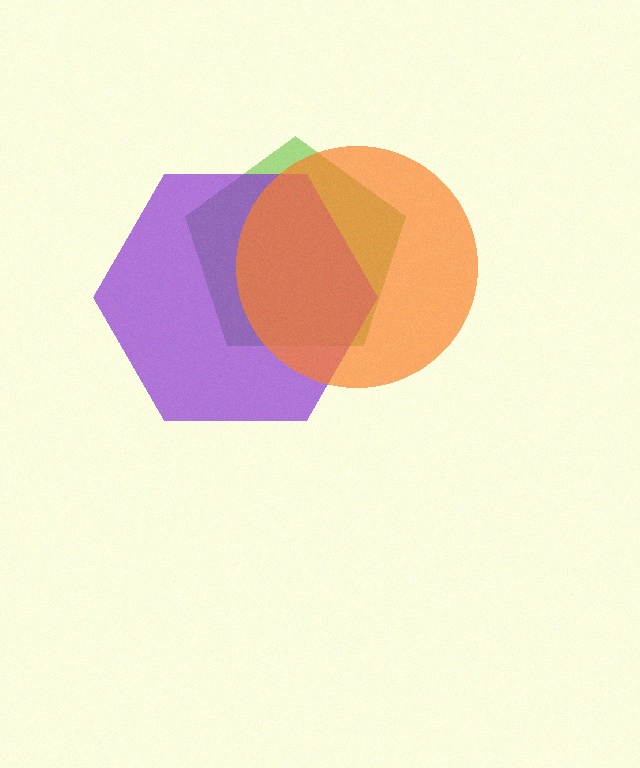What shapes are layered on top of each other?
The layered shapes are: a lime pentagon, a purple hexagon, an orange circle.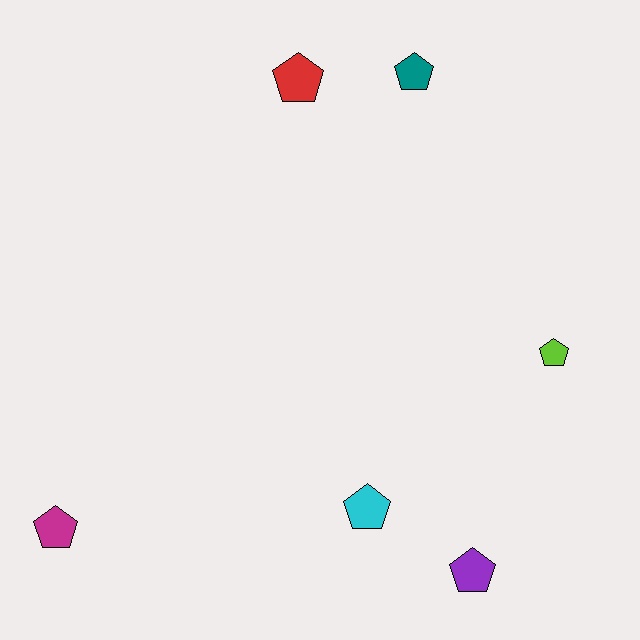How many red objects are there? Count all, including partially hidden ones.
There is 1 red object.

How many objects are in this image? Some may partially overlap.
There are 6 objects.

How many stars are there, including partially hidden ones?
There are no stars.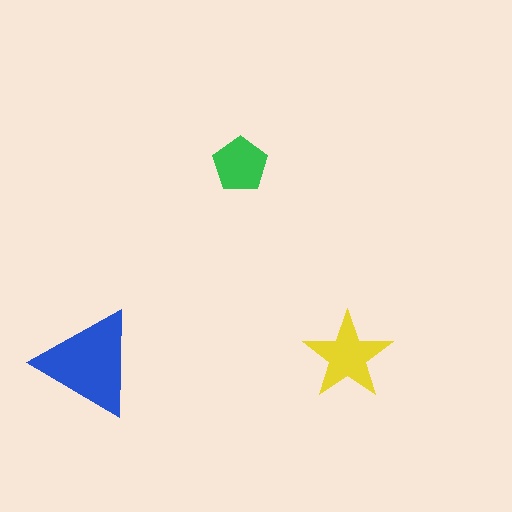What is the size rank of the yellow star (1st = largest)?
2nd.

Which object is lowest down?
The blue triangle is bottommost.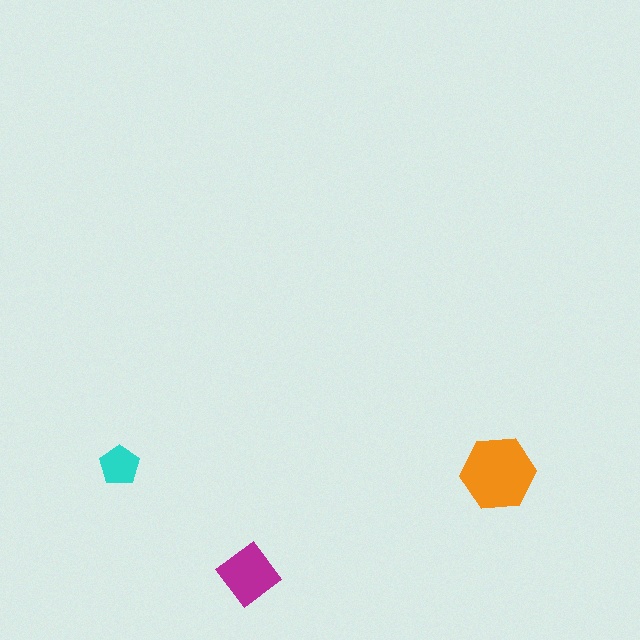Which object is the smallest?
The cyan pentagon.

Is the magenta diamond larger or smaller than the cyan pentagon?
Larger.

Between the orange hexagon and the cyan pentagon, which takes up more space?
The orange hexagon.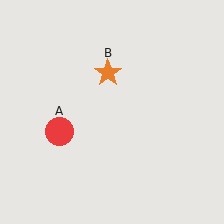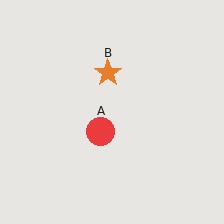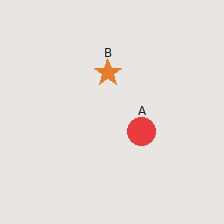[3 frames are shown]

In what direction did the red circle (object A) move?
The red circle (object A) moved right.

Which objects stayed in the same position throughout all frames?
Orange star (object B) remained stationary.